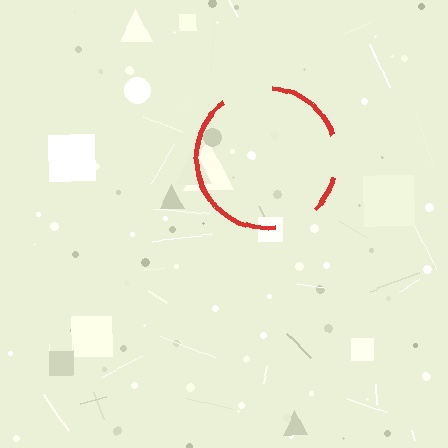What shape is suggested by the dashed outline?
The dashed outline suggests a circle.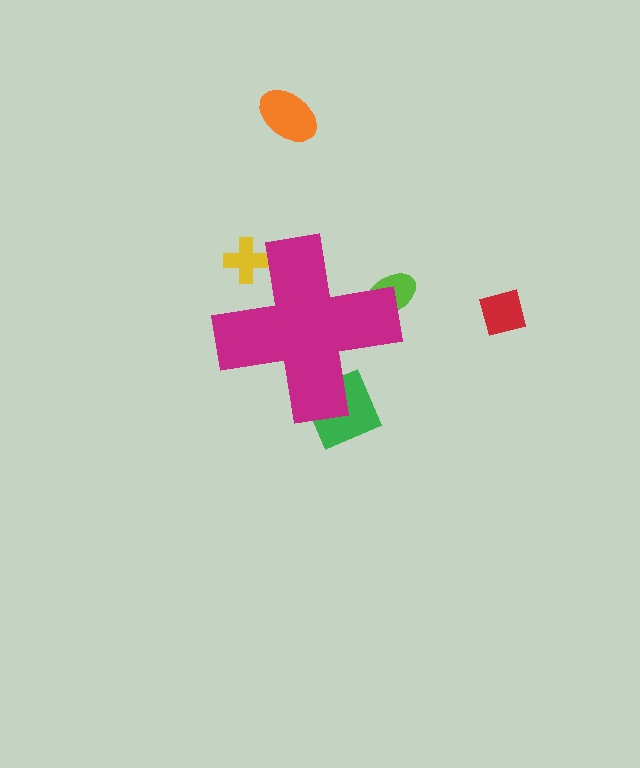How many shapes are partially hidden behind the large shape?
3 shapes are partially hidden.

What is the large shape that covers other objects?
A magenta cross.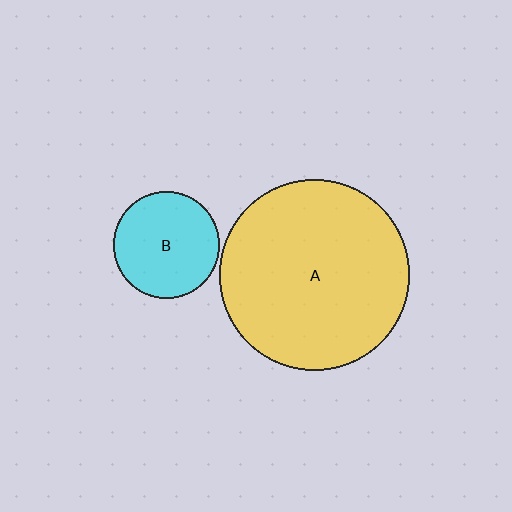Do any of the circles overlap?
No, none of the circles overlap.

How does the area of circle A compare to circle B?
Approximately 3.2 times.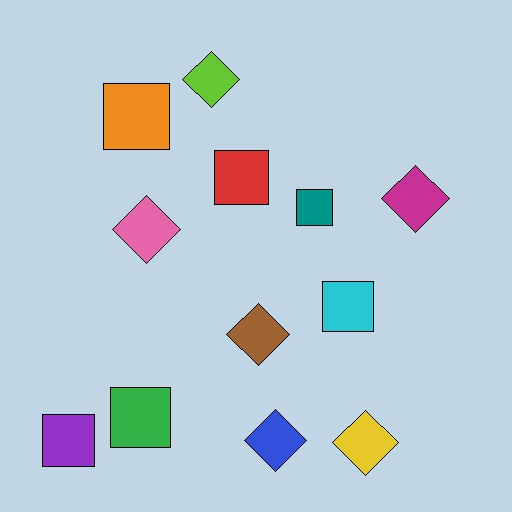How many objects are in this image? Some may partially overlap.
There are 12 objects.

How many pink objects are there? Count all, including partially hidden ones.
There is 1 pink object.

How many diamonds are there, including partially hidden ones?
There are 6 diamonds.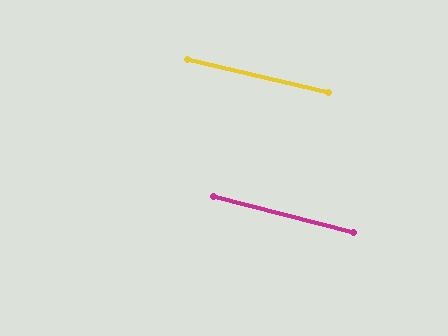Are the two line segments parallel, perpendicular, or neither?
Parallel — their directions differ by only 1.0°.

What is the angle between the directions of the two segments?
Approximately 1 degree.